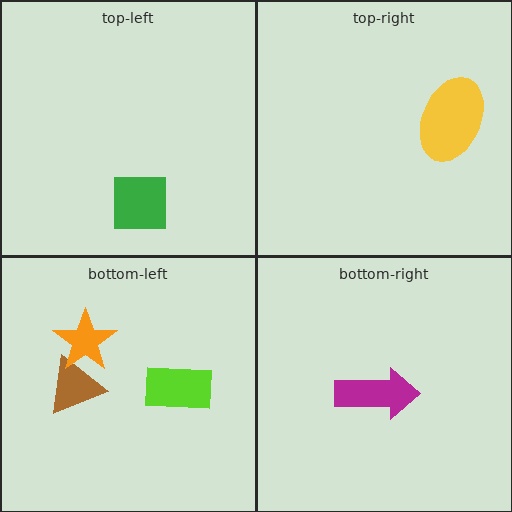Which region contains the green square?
The top-left region.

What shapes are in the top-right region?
The yellow ellipse.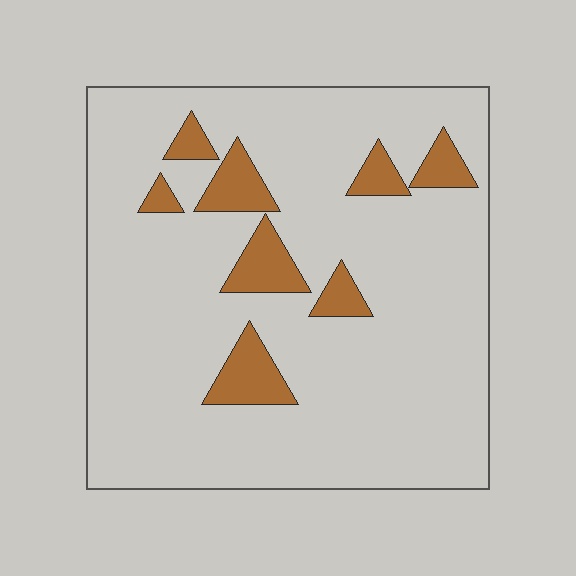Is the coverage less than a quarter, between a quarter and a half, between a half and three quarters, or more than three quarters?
Less than a quarter.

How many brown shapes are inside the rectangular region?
8.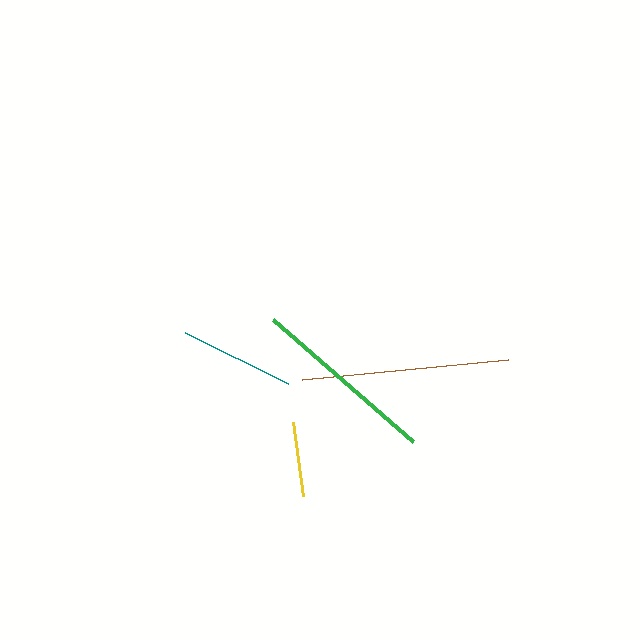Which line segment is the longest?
The brown line is the longest at approximately 206 pixels.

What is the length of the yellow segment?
The yellow segment is approximately 75 pixels long.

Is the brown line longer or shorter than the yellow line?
The brown line is longer than the yellow line.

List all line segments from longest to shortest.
From longest to shortest: brown, green, teal, yellow.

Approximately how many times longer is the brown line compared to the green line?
The brown line is approximately 1.1 times the length of the green line.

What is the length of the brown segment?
The brown segment is approximately 206 pixels long.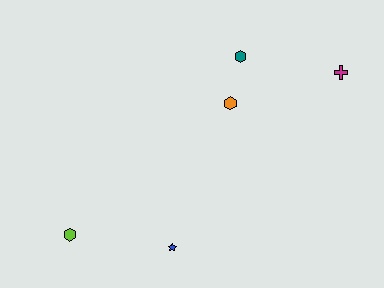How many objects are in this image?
There are 5 objects.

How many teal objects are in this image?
There is 1 teal object.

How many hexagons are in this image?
There are 3 hexagons.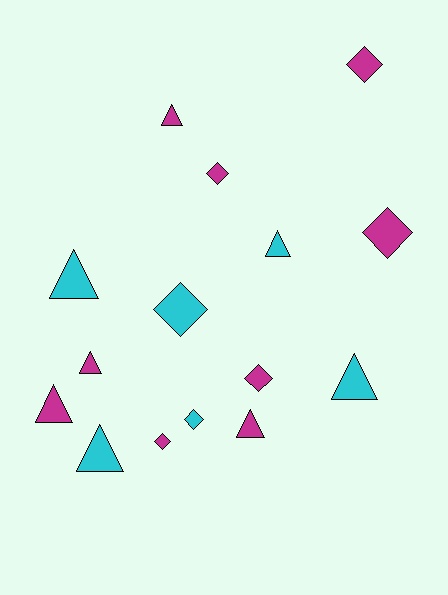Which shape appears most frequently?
Triangle, with 8 objects.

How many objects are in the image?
There are 15 objects.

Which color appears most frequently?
Magenta, with 9 objects.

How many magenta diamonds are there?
There are 5 magenta diamonds.